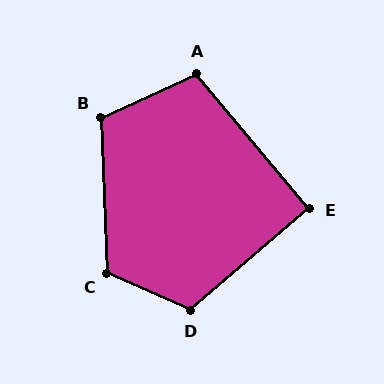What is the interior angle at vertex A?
Approximately 106 degrees (obtuse).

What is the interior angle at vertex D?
Approximately 116 degrees (obtuse).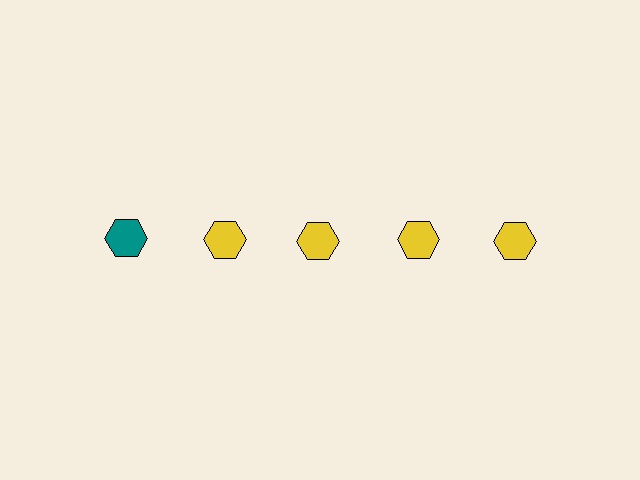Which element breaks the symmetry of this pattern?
The teal hexagon in the top row, leftmost column breaks the symmetry. All other shapes are yellow hexagons.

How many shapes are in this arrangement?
There are 5 shapes arranged in a grid pattern.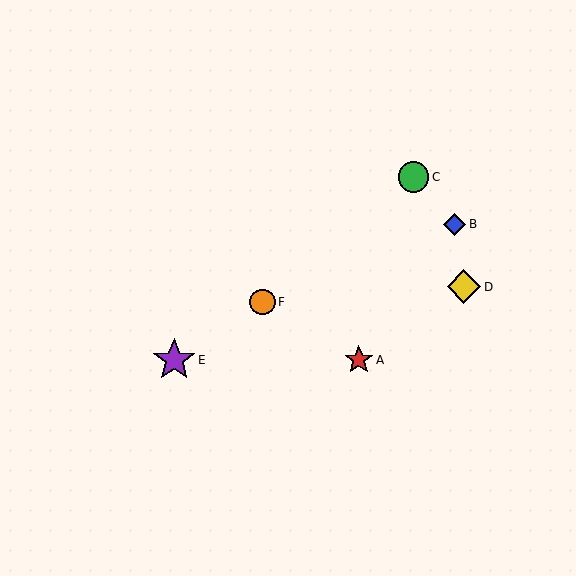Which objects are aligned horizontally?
Objects A, E are aligned horizontally.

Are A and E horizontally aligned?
Yes, both are at y≈360.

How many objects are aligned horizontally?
2 objects (A, E) are aligned horizontally.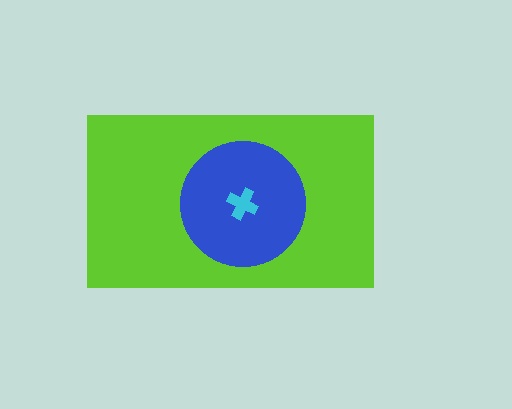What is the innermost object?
The cyan cross.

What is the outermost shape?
The lime rectangle.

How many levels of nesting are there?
3.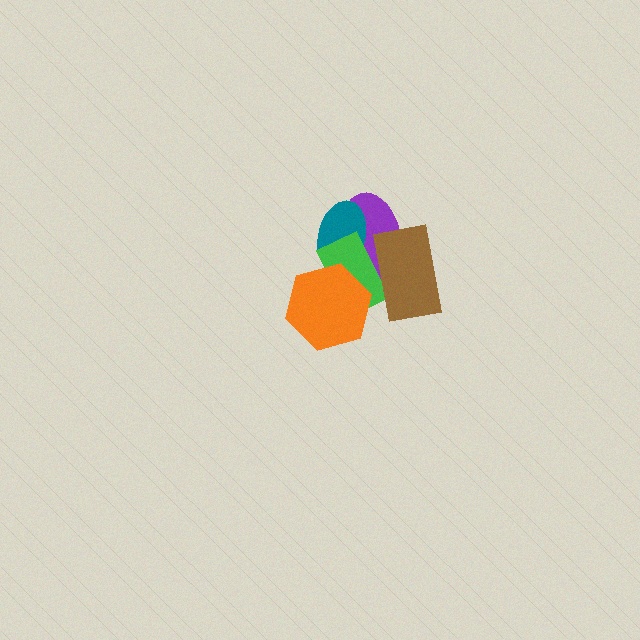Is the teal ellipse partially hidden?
Yes, it is partially covered by another shape.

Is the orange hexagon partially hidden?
No, no other shape covers it.